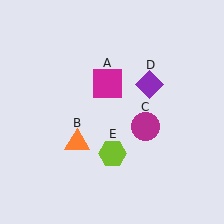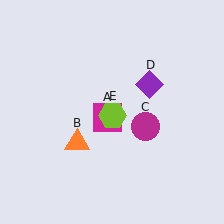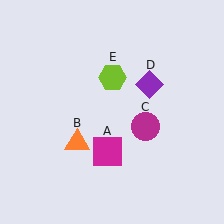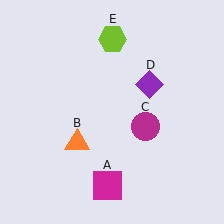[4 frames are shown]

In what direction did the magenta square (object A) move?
The magenta square (object A) moved down.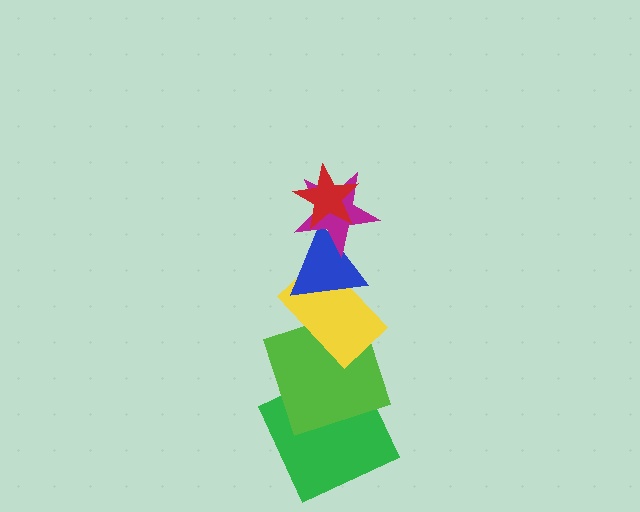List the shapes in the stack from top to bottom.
From top to bottom: the red star, the magenta star, the blue triangle, the yellow rectangle, the lime square, the green square.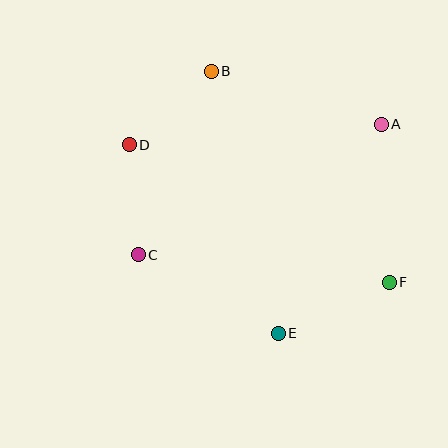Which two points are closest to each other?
Points C and D are closest to each other.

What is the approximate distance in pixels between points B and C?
The distance between B and C is approximately 198 pixels.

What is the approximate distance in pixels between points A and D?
The distance between A and D is approximately 253 pixels.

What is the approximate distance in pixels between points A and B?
The distance between A and B is approximately 178 pixels.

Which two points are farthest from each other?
Points D and F are farthest from each other.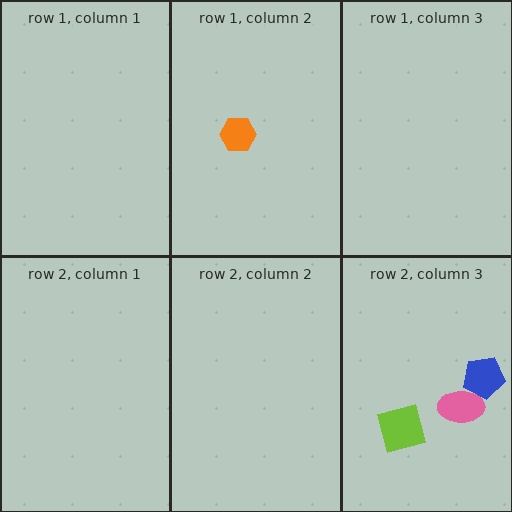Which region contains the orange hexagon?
The row 1, column 2 region.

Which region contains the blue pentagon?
The row 2, column 3 region.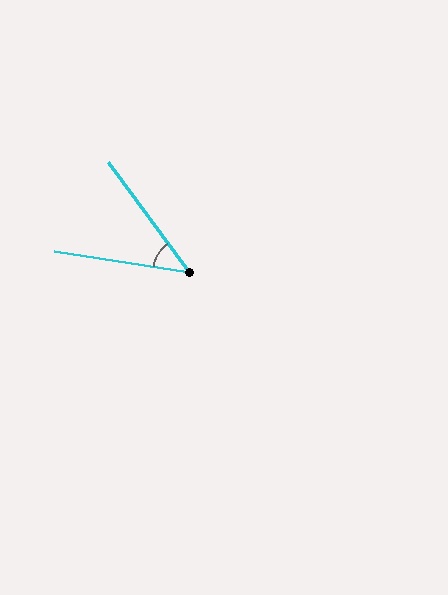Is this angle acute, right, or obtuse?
It is acute.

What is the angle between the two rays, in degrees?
Approximately 45 degrees.